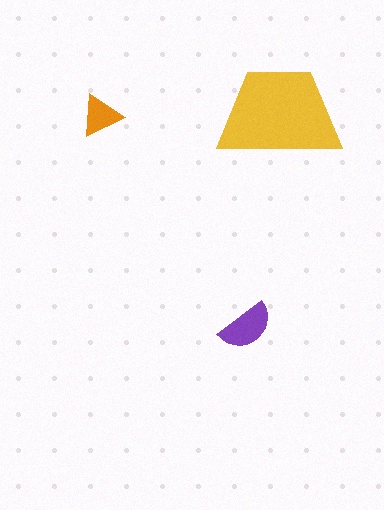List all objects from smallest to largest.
The orange triangle, the purple semicircle, the yellow trapezoid.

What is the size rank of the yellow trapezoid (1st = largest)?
1st.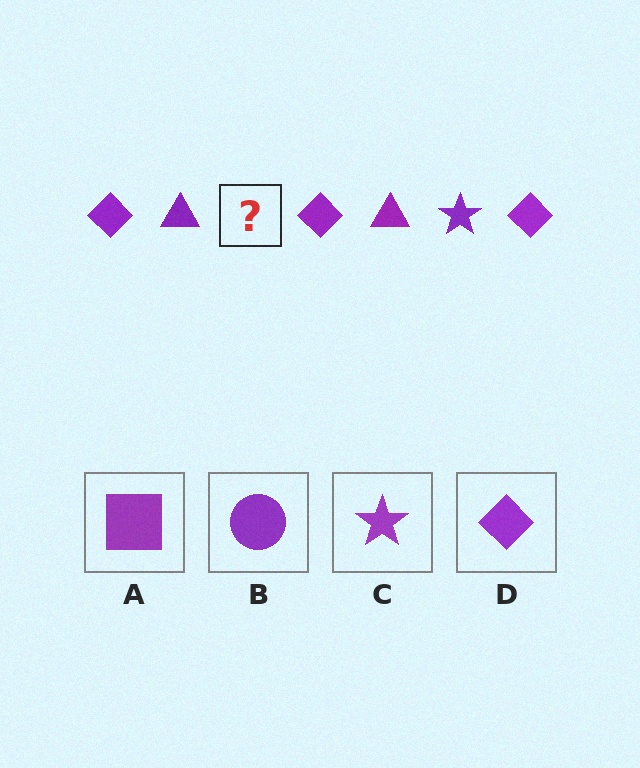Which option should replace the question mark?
Option C.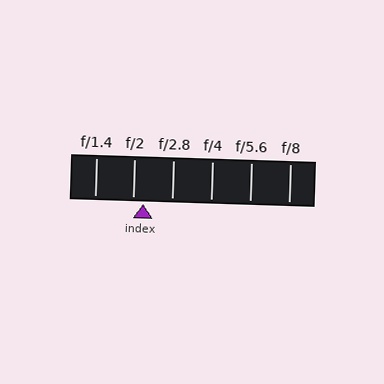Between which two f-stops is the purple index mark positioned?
The index mark is between f/2 and f/2.8.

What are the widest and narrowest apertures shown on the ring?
The widest aperture shown is f/1.4 and the narrowest is f/8.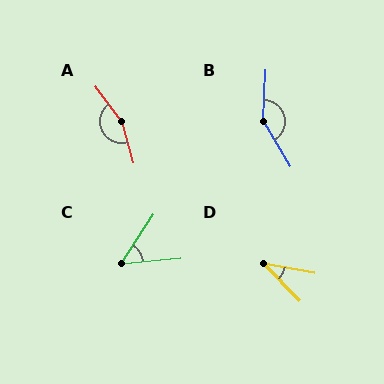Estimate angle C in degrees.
Approximately 51 degrees.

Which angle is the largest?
A, at approximately 160 degrees.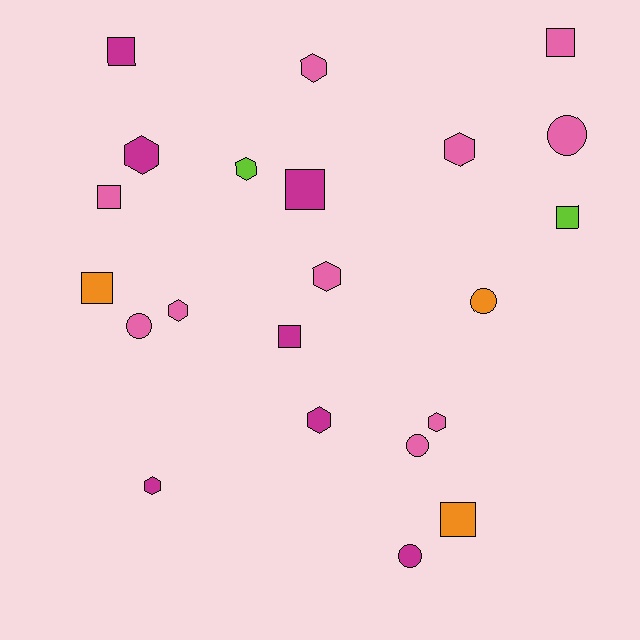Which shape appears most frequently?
Hexagon, with 9 objects.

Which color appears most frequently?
Pink, with 10 objects.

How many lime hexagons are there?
There is 1 lime hexagon.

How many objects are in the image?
There are 22 objects.